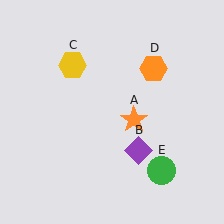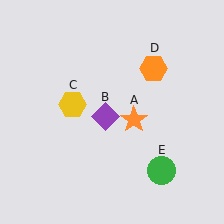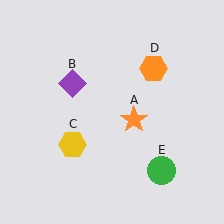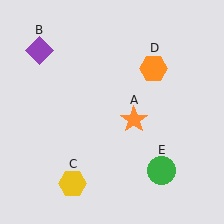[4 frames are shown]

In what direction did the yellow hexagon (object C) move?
The yellow hexagon (object C) moved down.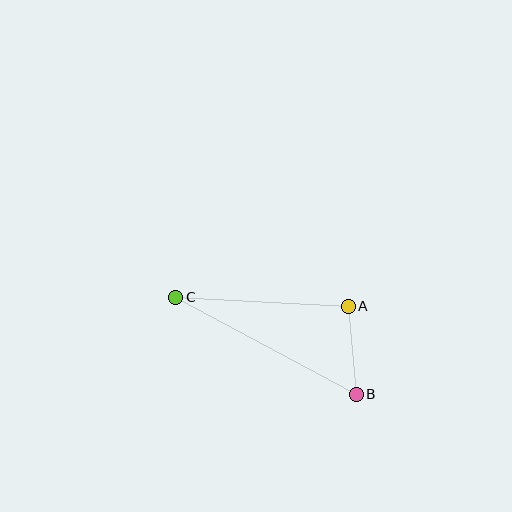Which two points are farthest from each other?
Points B and C are farthest from each other.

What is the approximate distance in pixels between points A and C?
The distance between A and C is approximately 173 pixels.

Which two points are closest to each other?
Points A and B are closest to each other.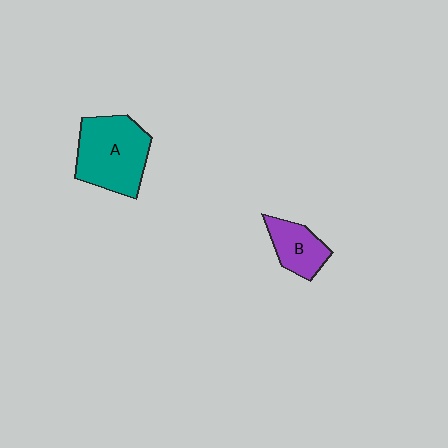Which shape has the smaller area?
Shape B (purple).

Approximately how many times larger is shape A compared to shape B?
Approximately 1.9 times.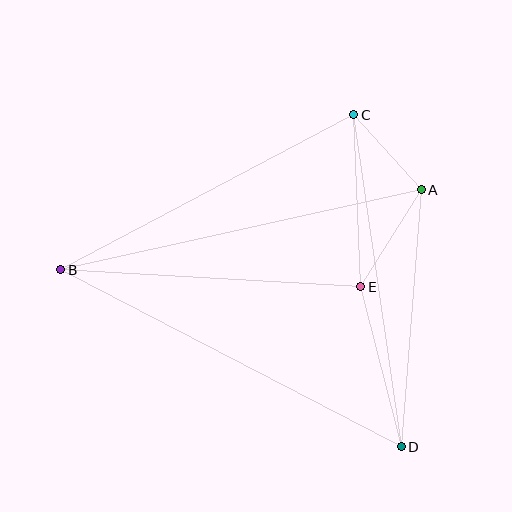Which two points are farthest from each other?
Points B and D are farthest from each other.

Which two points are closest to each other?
Points A and C are closest to each other.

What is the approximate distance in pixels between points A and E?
The distance between A and E is approximately 114 pixels.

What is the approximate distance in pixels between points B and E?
The distance between B and E is approximately 300 pixels.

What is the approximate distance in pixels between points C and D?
The distance between C and D is approximately 335 pixels.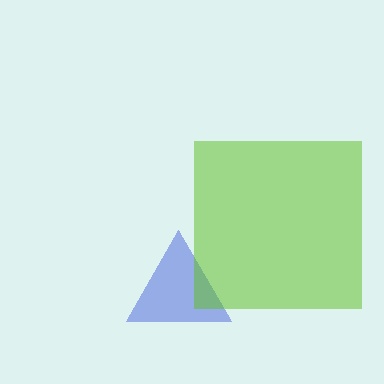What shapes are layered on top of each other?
The layered shapes are: a blue triangle, a lime square.